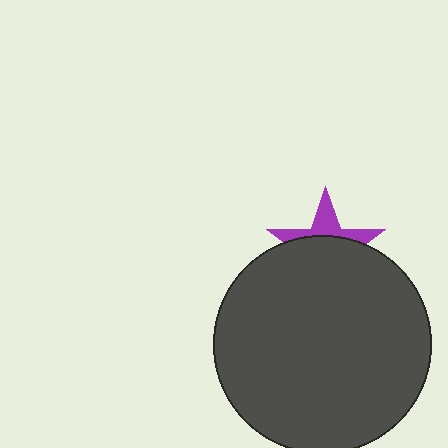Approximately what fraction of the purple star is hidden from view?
Roughly 65% of the purple star is hidden behind the dark gray circle.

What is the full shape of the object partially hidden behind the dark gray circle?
The partially hidden object is a purple star.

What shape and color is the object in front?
The object in front is a dark gray circle.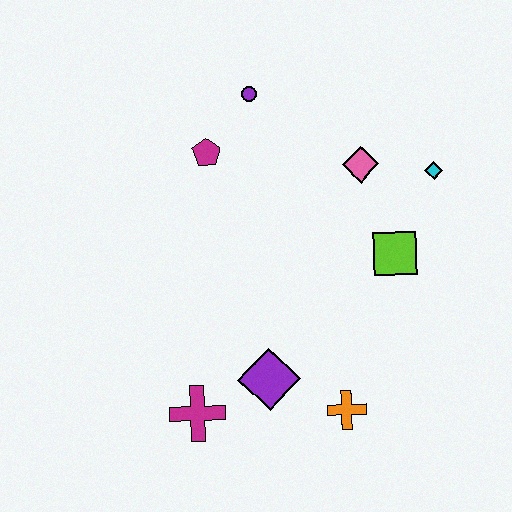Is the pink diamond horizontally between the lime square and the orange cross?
Yes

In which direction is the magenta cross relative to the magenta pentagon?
The magenta cross is below the magenta pentagon.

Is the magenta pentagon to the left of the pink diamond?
Yes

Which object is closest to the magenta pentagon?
The purple circle is closest to the magenta pentagon.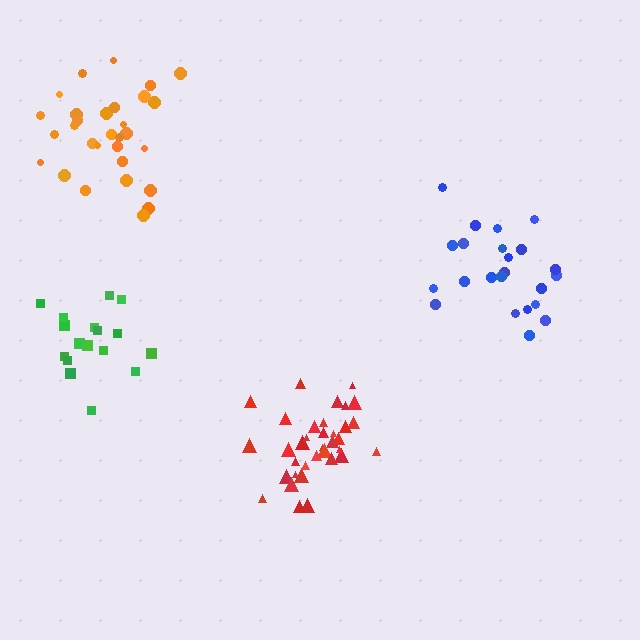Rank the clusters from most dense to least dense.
red, green, orange, blue.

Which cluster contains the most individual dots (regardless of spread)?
Red (35).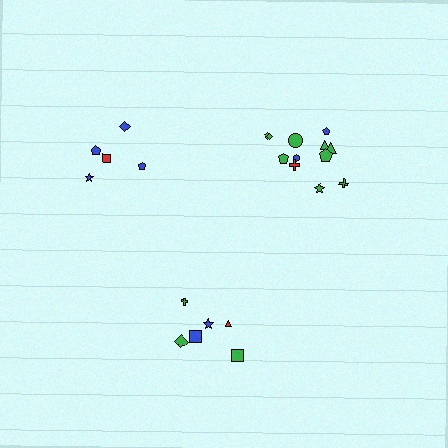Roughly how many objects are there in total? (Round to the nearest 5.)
Roughly 25 objects in total.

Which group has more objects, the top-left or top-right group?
The top-right group.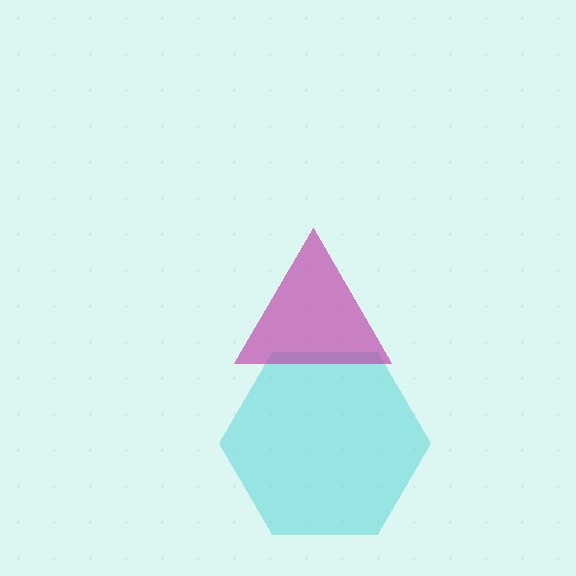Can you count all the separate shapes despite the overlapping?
Yes, there are 2 separate shapes.